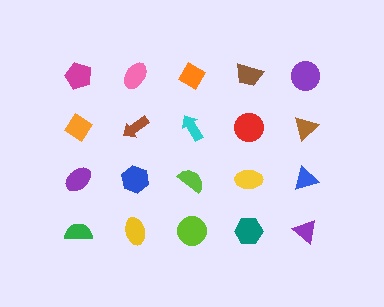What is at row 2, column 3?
A cyan arrow.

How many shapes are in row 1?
5 shapes.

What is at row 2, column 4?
A red circle.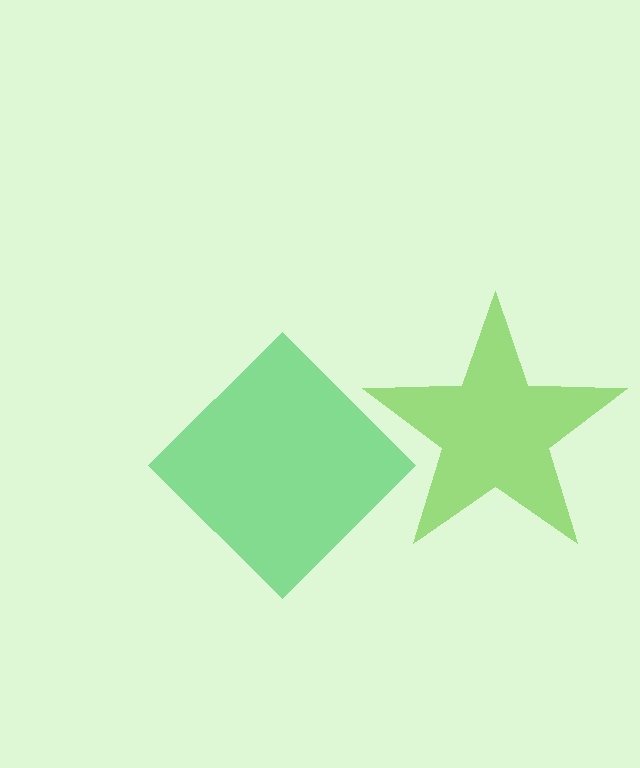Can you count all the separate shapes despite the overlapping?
Yes, there are 2 separate shapes.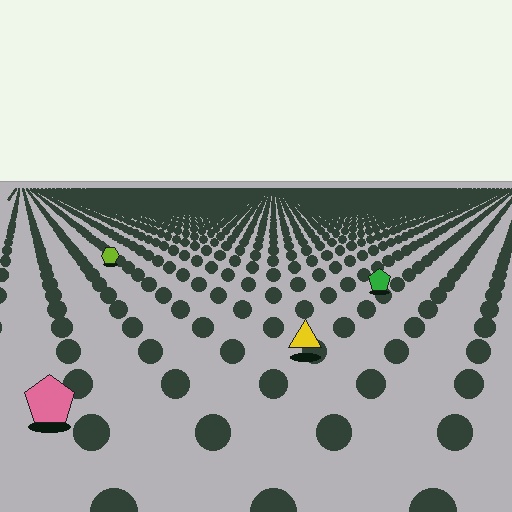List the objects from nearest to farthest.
From nearest to farthest: the pink pentagon, the yellow triangle, the green pentagon, the lime hexagon.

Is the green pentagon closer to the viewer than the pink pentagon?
No. The pink pentagon is closer — you can tell from the texture gradient: the ground texture is coarser near it.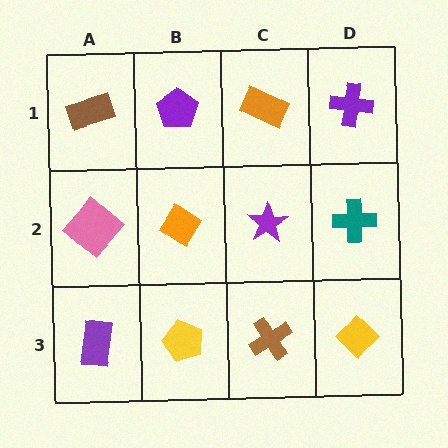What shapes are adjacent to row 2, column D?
A purple cross (row 1, column D), a yellow diamond (row 3, column D), a purple star (row 2, column C).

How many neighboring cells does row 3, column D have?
2.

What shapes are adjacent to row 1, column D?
A teal cross (row 2, column D), an orange rectangle (row 1, column C).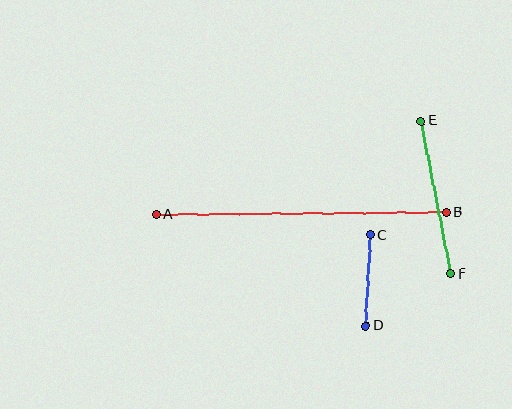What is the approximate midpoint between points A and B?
The midpoint is at approximately (302, 213) pixels.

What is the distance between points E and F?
The distance is approximately 155 pixels.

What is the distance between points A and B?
The distance is approximately 290 pixels.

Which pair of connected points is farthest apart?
Points A and B are farthest apart.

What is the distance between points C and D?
The distance is approximately 91 pixels.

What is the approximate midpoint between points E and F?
The midpoint is at approximately (436, 197) pixels.